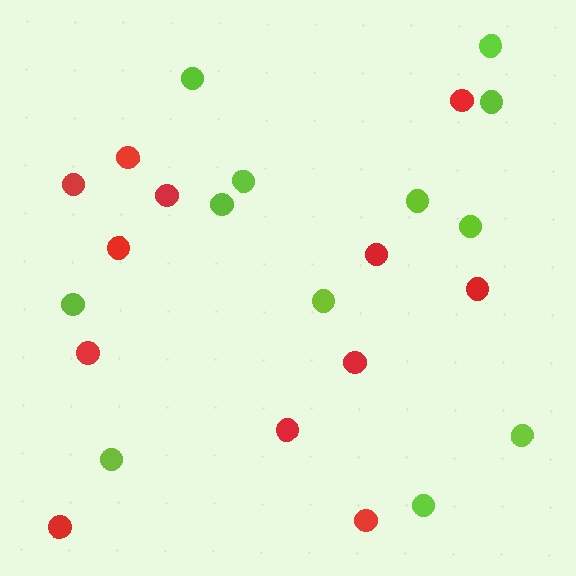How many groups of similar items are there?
There are 2 groups: one group of red circles (12) and one group of lime circles (12).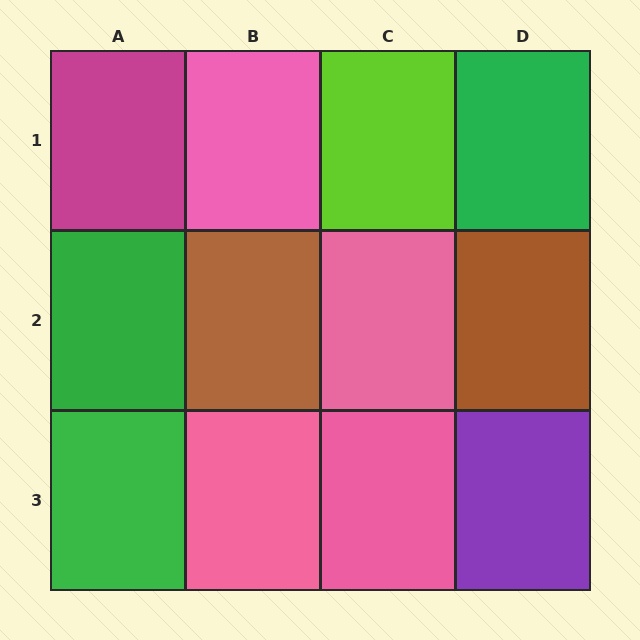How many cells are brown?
2 cells are brown.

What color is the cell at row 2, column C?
Pink.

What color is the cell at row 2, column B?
Brown.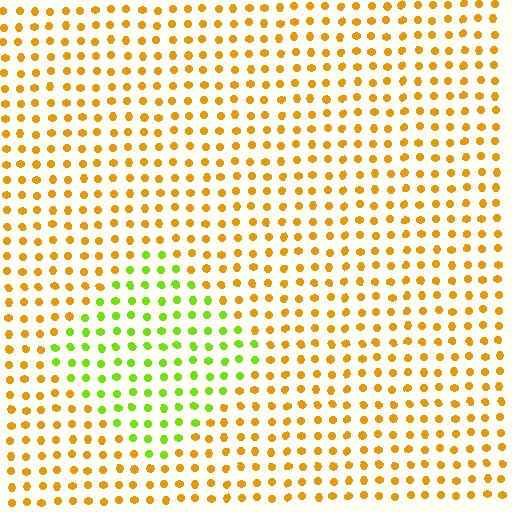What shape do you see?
I see a diamond.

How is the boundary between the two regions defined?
The boundary is defined purely by a slight shift in hue (about 53 degrees). Spacing, size, and orientation are identical on both sides.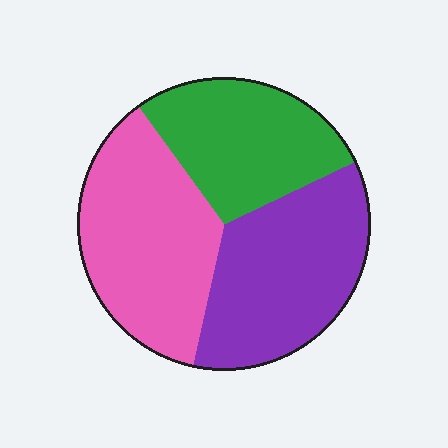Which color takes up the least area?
Green, at roughly 30%.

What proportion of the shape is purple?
Purple takes up between a quarter and a half of the shape.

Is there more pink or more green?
Pink.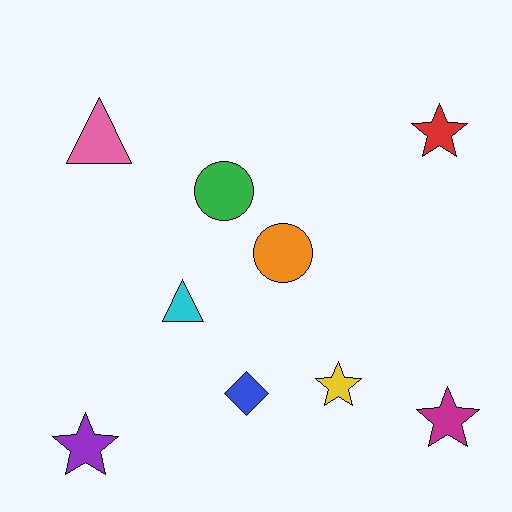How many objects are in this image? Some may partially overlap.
There are 9 objects.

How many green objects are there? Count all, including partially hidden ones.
There is 1 green object.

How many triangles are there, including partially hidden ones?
There are 2 triangles.